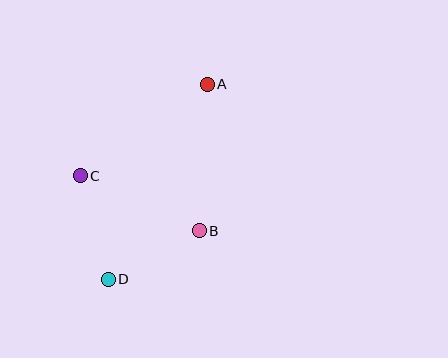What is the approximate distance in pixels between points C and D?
The distance between C and D is approximately 107 pixels.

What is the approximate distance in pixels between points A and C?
The distance between A and C is approximately 157 pixels.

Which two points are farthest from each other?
Points A and D are farthest from each other.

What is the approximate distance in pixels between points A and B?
The distance between A and B is approximately 147 pixels.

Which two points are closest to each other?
Points B and D are closest to each other.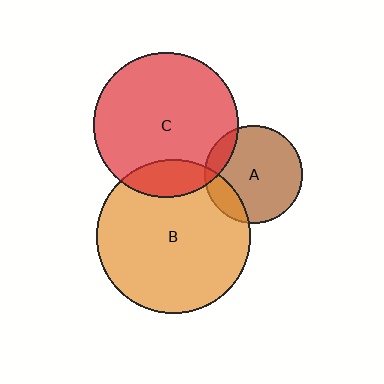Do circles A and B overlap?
Yes.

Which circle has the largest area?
Circle B (orange).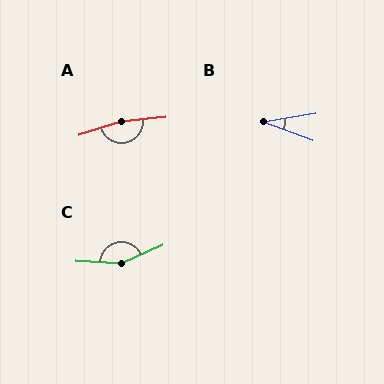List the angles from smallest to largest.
B (29°), C (153°), A (168°).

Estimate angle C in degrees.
Approximately 153 degrees.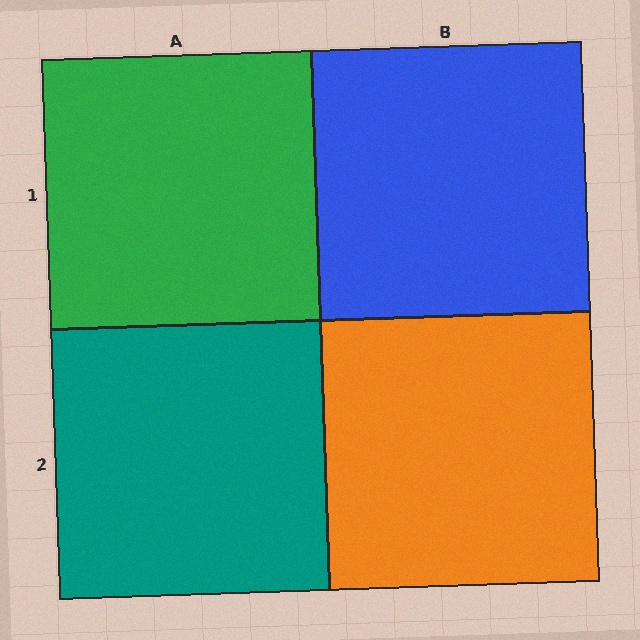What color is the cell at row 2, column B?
Orange.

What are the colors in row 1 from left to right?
Green, blue.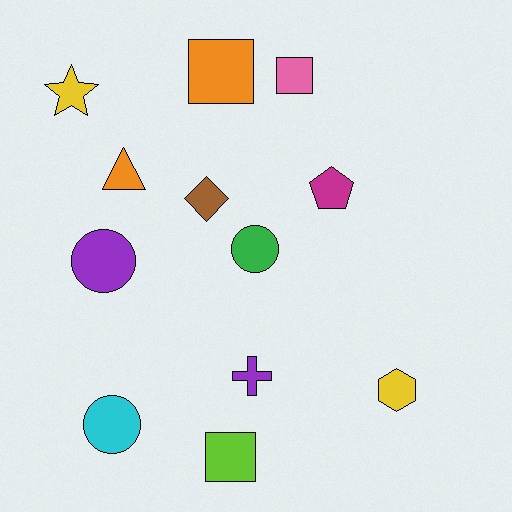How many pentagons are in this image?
There is 1 pentagon.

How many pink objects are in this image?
There is 1 pink object.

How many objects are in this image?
There are 12 objects.